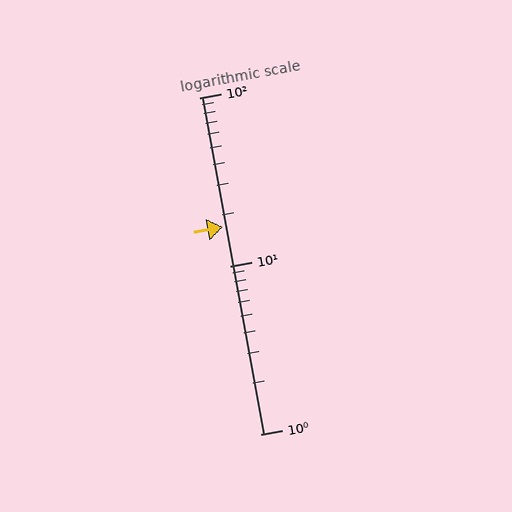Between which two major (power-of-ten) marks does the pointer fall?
The pointer is between 10 and 100.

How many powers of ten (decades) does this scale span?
The scale spans 2 decades, from 1 to 100.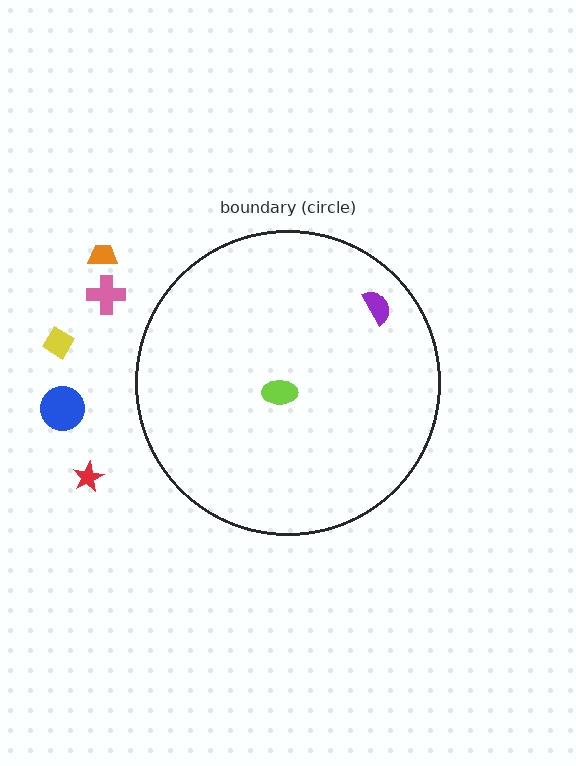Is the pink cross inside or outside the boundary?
Outside.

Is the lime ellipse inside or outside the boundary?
Inside.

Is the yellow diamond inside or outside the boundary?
Outside.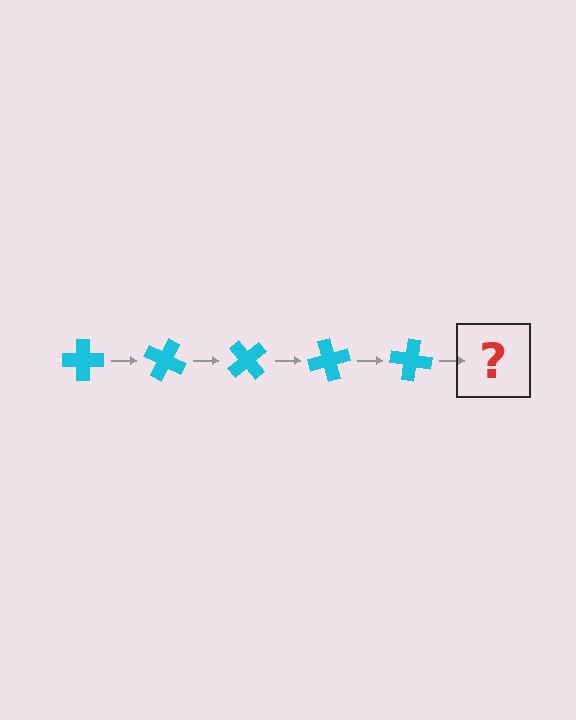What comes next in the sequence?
The next element should be a cyan cross rotated 125 degrees.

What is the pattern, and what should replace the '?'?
The pattern is that the cross rotates 25 degrees each step. The '?' should be a cyan cross rotated 125 degrees.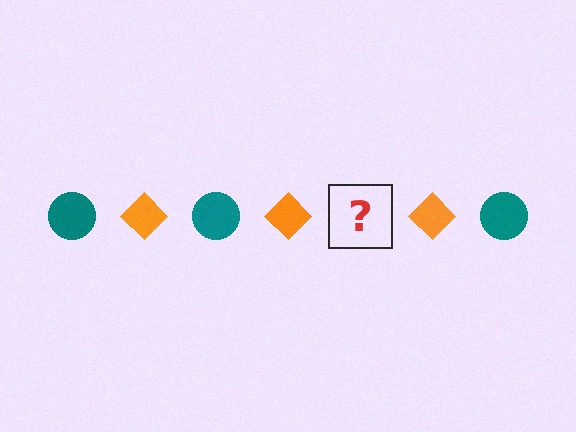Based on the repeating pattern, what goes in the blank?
The blank should be a teal circle.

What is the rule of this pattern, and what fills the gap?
The rule is that the pattern alternates between teal circle and orange diamond. The gap should be filled with a teal circle.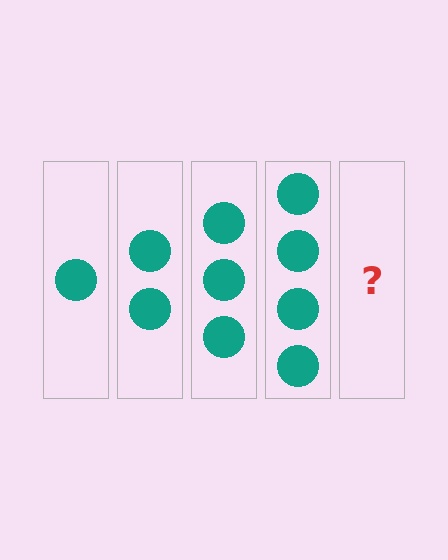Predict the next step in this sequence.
The next step is 5 circles.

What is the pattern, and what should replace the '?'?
The pattern is that each step adds one more circle. The '?' should be 5 circles.